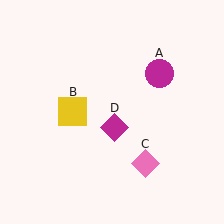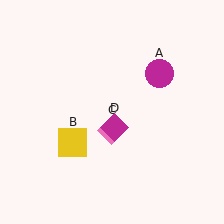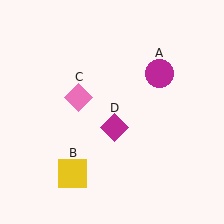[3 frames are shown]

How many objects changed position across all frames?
2 objects changed position: yellow square (object B), pink diamond (object C).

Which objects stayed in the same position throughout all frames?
Magenta circle (object A) and magenta diamond (object D) remained stationary.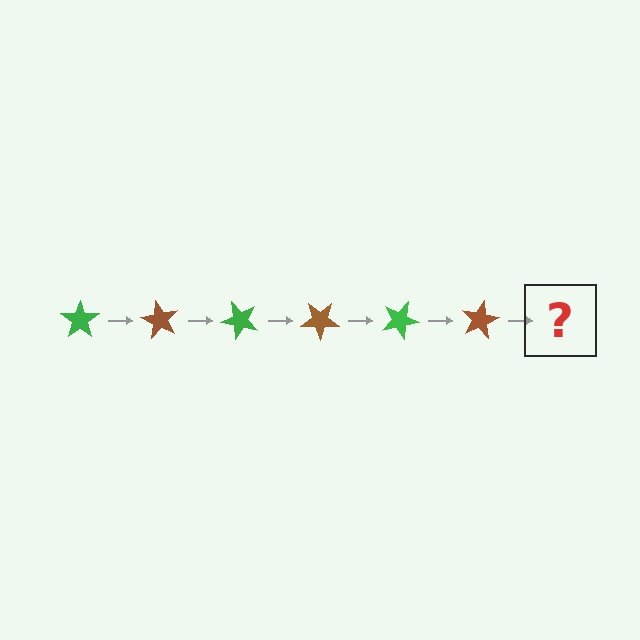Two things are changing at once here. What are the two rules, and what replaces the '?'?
The two rules are that it rotates 60 degrees each step and the color cycles through green and brown. The '?' should be a green star, rotated 360 degrees from the start.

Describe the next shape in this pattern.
It should be a green star, rotated 360 degrees from the start.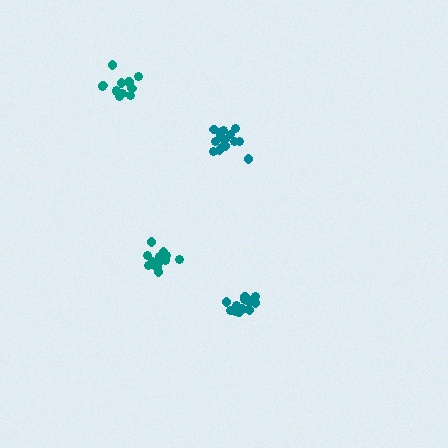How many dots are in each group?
Group 1: 18 dots, Group 2: 12 dots, Group 3: 15 dots, Group 4: 17 dots (62 total).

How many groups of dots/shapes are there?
There are 4 groups.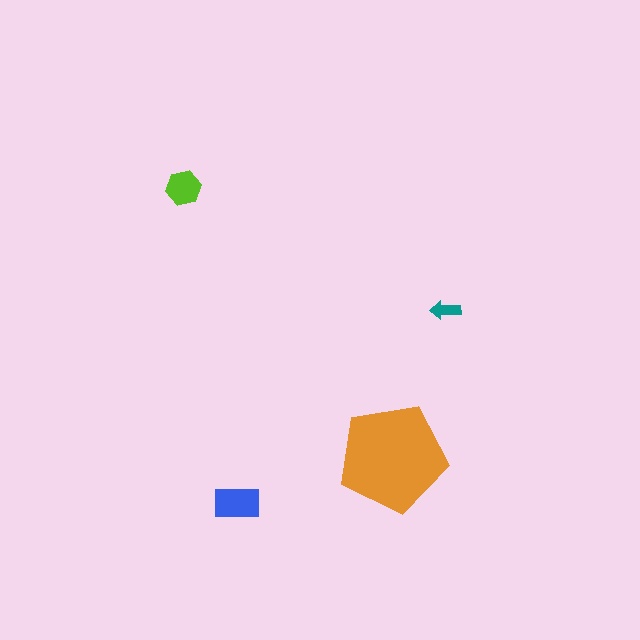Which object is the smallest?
The teal arrow.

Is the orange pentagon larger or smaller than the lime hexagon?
Larger.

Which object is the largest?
The orange pentagon.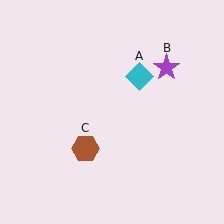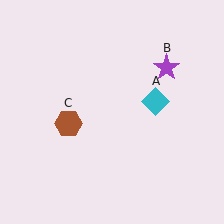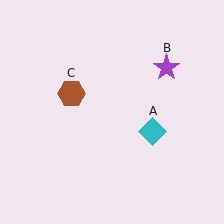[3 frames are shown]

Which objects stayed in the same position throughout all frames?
Purple star (object B) remained stationary.